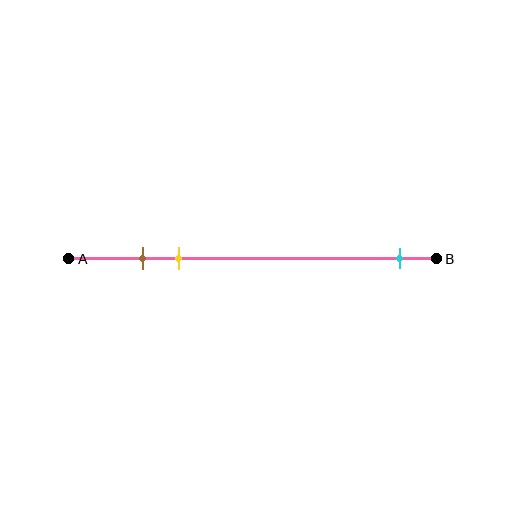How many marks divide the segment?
There are 3 marks dividing the segment.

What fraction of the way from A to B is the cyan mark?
The cyan mark is approximately 90% (0.9) of the way from A to B.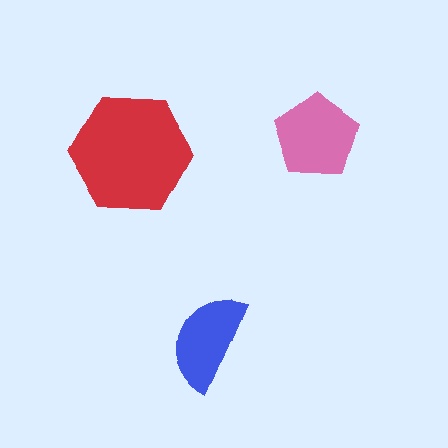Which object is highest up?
The pink pentagon is topmost.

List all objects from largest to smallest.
The red hexagon, the pink pentagon, the blue semicircle.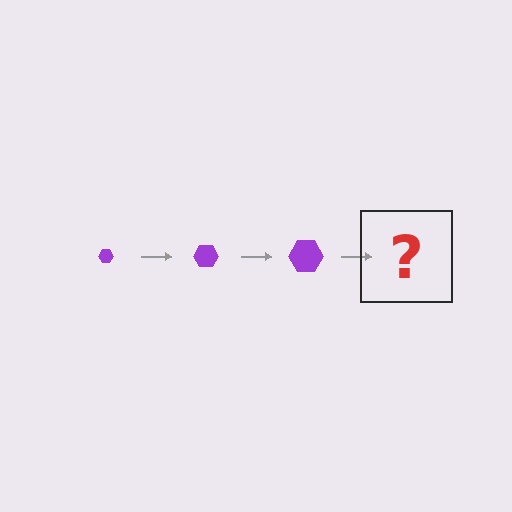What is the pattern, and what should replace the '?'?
The pattern is that the hexagon gets progressively larger each step. The '?' should be a purple hexagon, larger than the previous one.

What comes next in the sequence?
The next element should be a purple hexagon, larger than the previous one.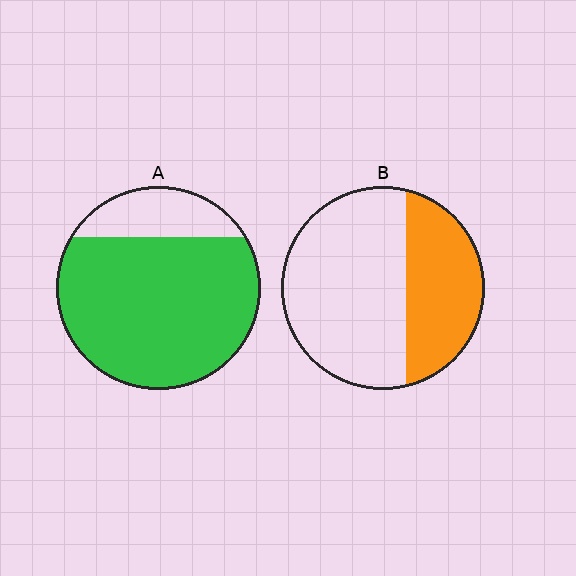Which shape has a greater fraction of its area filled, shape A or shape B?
Shape A.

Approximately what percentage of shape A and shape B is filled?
A is approximately 80% and B is approximately 35%.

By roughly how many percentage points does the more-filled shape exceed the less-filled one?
By roughly 45 percentage points (A over B).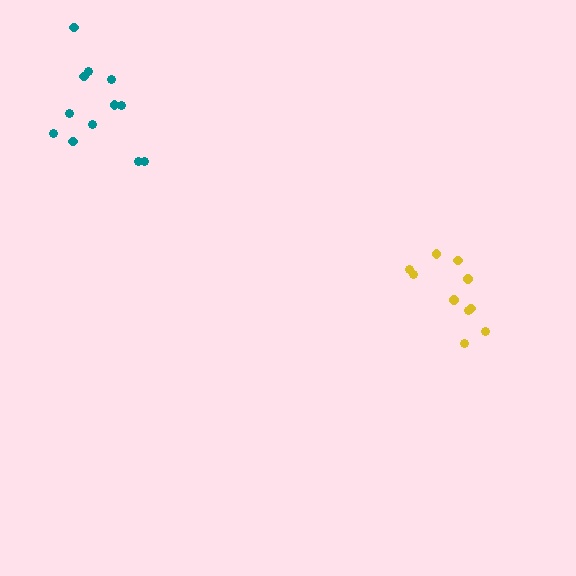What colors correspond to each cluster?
The clusters are colored: teal, yellow.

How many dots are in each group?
Group 1: 12 dots, Group 2: 10 dots (22 total).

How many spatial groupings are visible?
There are 2 spatial groupings.